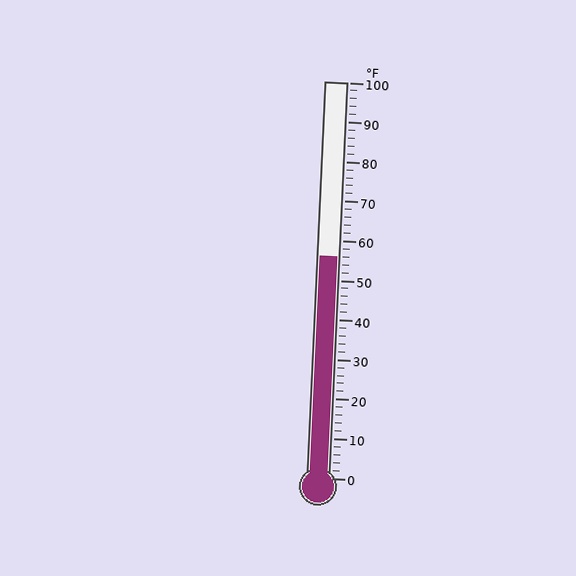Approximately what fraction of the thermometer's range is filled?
The thermometer is filled to approximately 55% of its range.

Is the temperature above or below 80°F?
The temperature is below 80°F.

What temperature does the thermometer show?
The thermometer shows approximately 56°F.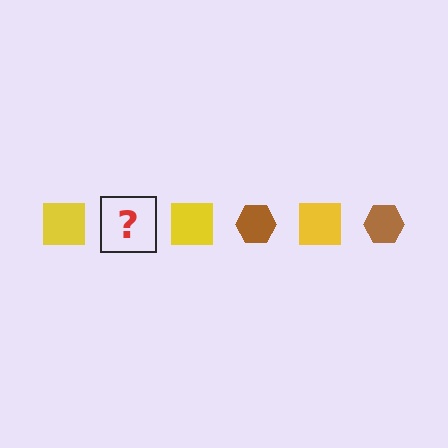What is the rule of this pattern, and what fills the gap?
The rule is that the pattern alternates between yellow square and brown hexagon. The gap should be filled with a brown hexagon.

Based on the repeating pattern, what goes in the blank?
The blank should be a brown hexagon.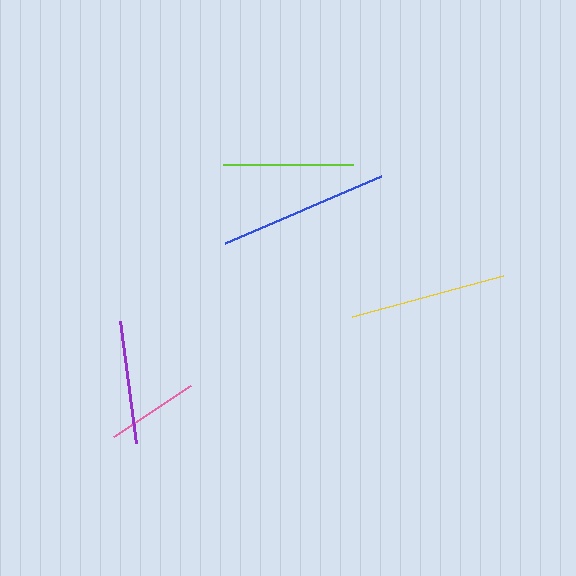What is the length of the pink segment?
The pink segment is approximately 92 pixels long.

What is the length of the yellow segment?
The yellow segment is approximately 157 pixels long.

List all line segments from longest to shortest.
From longest to shortest: blue, yellow, lime, purple, pink.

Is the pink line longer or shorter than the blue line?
The blue line is longer than the pink line.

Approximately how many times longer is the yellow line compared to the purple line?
The yellow line is approximately 1.3 times the length of the purple line.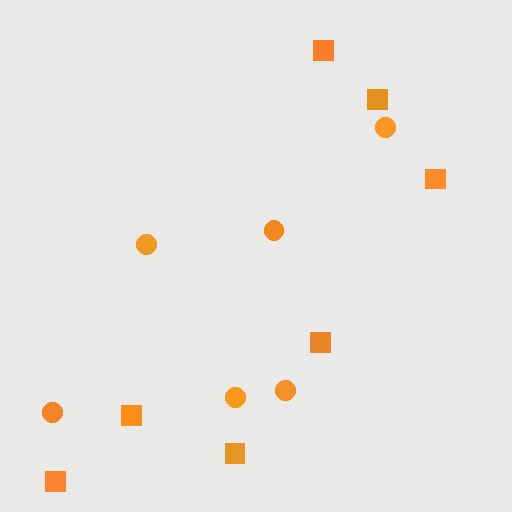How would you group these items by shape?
There are 2 groups: one group of circles (6) and one group of squares (7).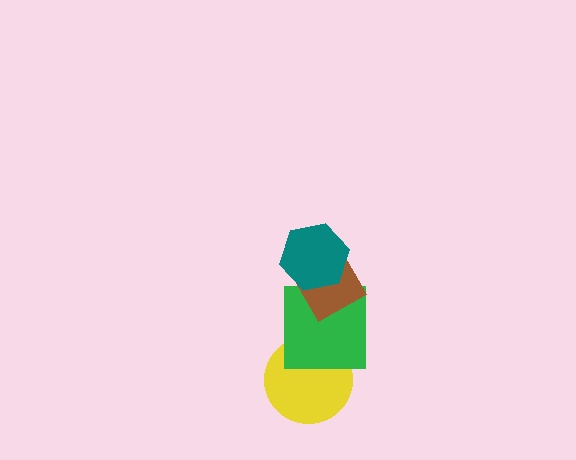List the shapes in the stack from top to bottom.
From top to bottom: the teal hexagon, the brown diamond, the green square, the yellow circle.